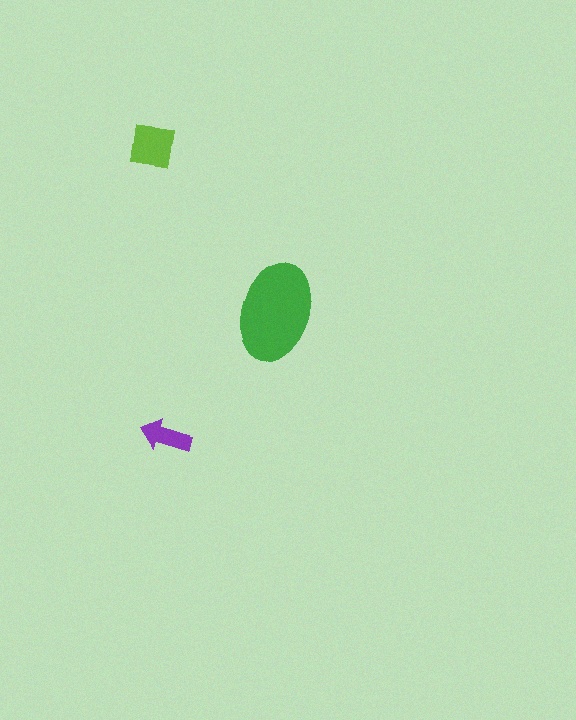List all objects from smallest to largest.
The purple arrow, the lime square, the green ellipse.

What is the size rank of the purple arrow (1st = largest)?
3rd.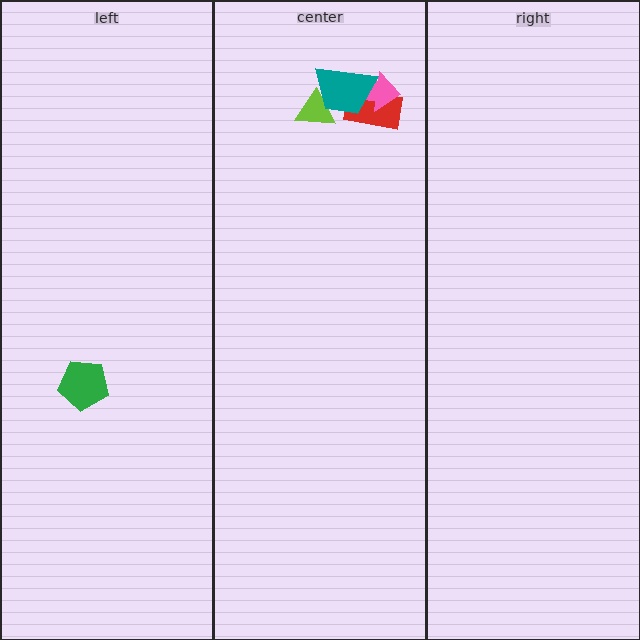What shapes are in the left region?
The green pentagon.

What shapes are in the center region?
The red rectangle, the lime triangle, the pink arrow, the teal trapezoid.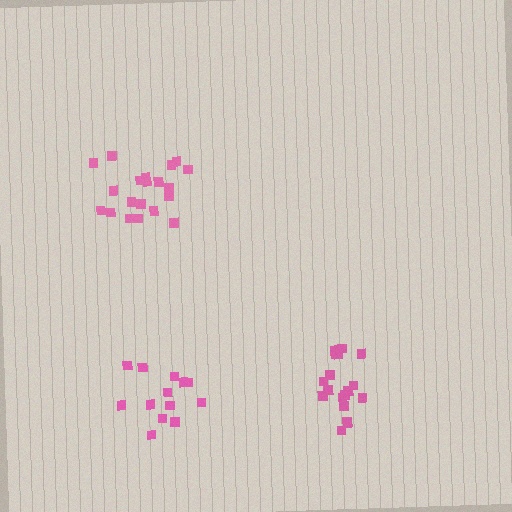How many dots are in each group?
Group 1: 18 dots, Group 2: 20 dots, Group 3: 14 dots (52 total).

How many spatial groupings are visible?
There are 3 spatial groupings.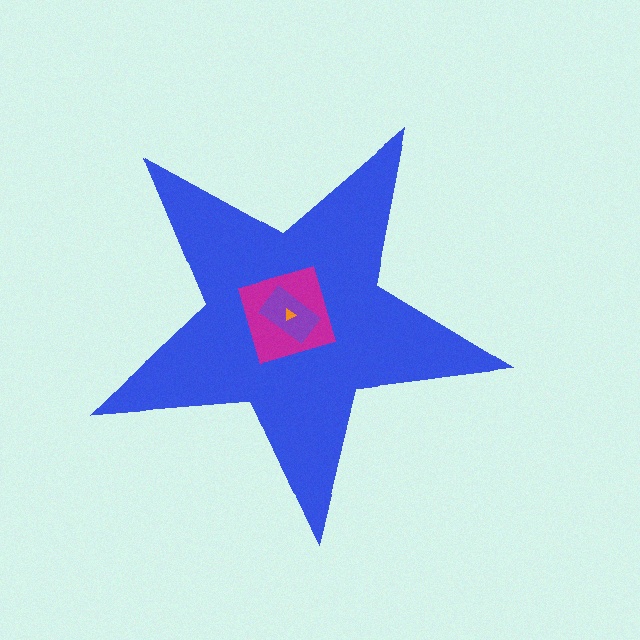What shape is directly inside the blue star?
The magenta square.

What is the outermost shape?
The blue star.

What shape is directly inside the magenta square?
The purple rectangle.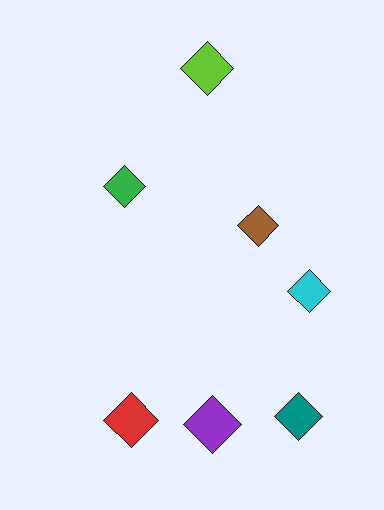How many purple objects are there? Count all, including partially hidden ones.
There is 1 purple object.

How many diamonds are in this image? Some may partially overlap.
There are 7 diamonds.